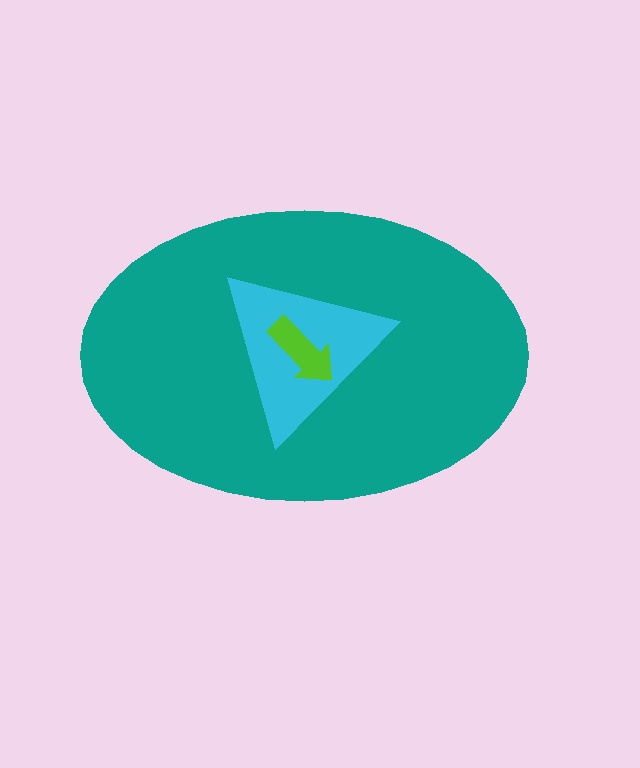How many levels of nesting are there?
3.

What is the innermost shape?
The lime arrow.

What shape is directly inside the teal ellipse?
The cyan triangle.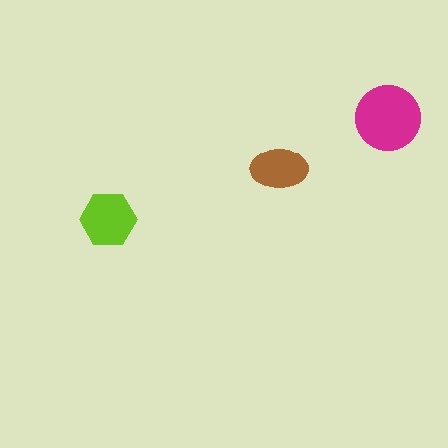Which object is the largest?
The magenta circle.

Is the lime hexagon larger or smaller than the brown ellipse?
Larger.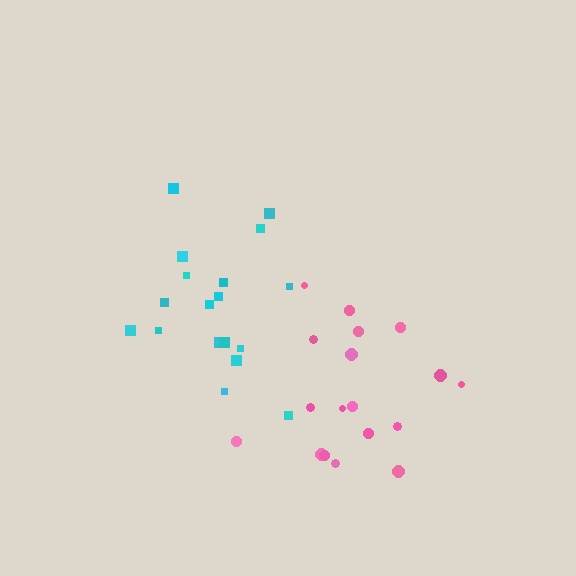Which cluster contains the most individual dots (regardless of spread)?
Cyan (18).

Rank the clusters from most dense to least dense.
cyan, pink.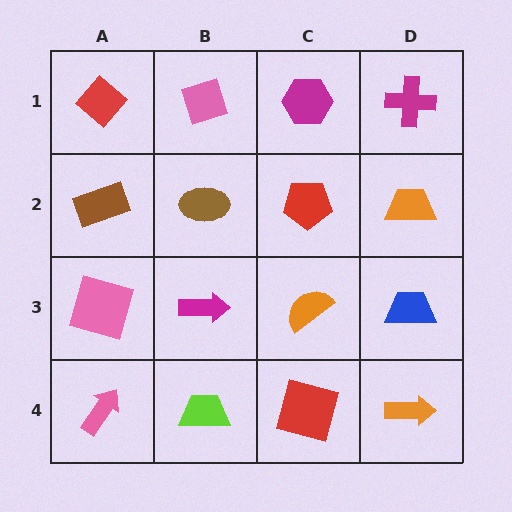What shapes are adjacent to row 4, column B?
A magenta arrow (row 3, column B), a pink arrow (row 4, column A), a red square (row 4, column C).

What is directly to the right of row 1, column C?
A magenta cross.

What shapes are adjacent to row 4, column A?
A pink square (row 3, column A), a lime trapezoid (row 4, column B).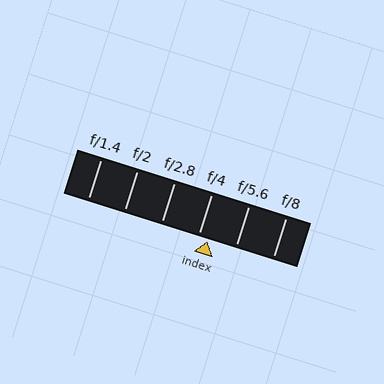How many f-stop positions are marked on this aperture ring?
There are 6 f-stop positions marked.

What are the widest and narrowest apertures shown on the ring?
The widest aperture shown is f/1.4 and the narrowest is f/8.